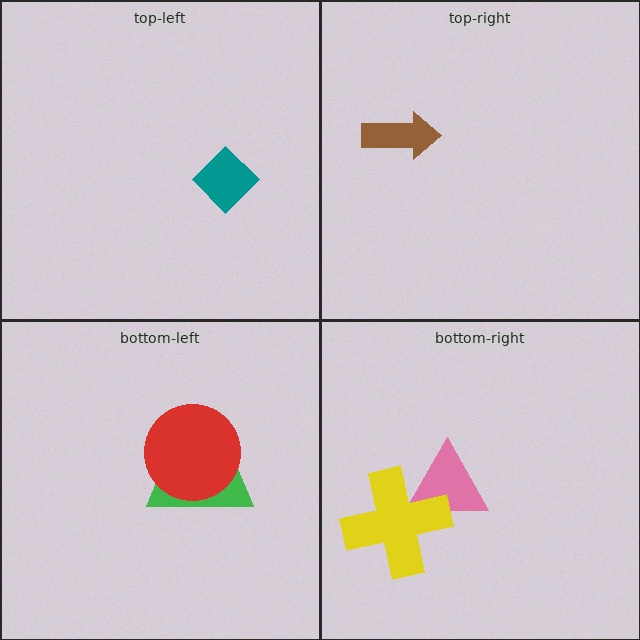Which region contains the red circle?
The bottom-left region.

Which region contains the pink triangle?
The bottom-right region.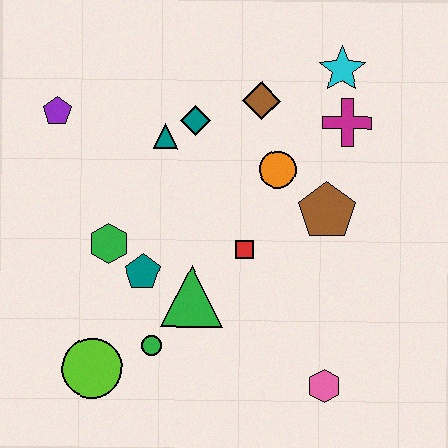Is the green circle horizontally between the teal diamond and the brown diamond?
No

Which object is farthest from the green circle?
The cyan star is farthest from the green circle.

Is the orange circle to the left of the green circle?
No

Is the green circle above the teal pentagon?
No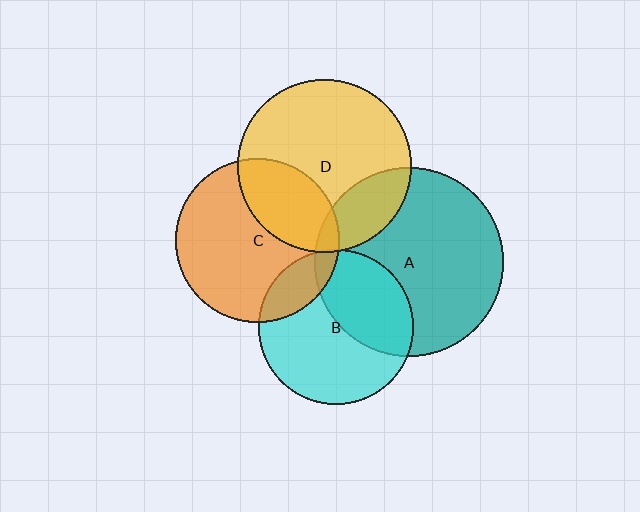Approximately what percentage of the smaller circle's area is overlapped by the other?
Approximately 5%.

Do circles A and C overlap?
Yes.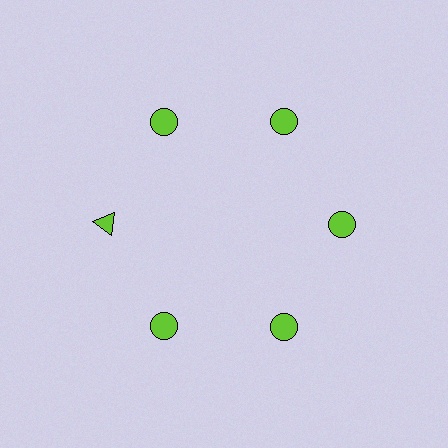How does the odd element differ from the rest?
It has a different shape: triangle instead of circle.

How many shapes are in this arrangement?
There are 6 shapes arranged in a ring pattern.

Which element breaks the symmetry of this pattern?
The lime triangle at roughly the 9 o'clock position breaks the symmetry. All other shapes are lime circles.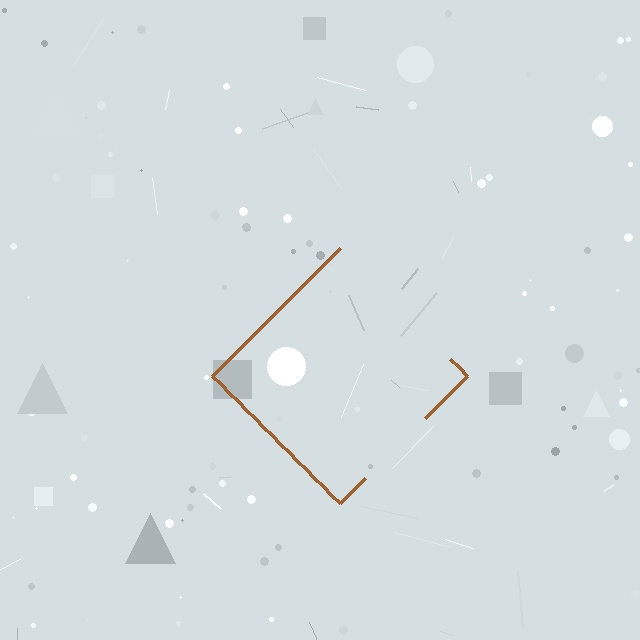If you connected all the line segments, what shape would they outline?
They would outline a diamond.